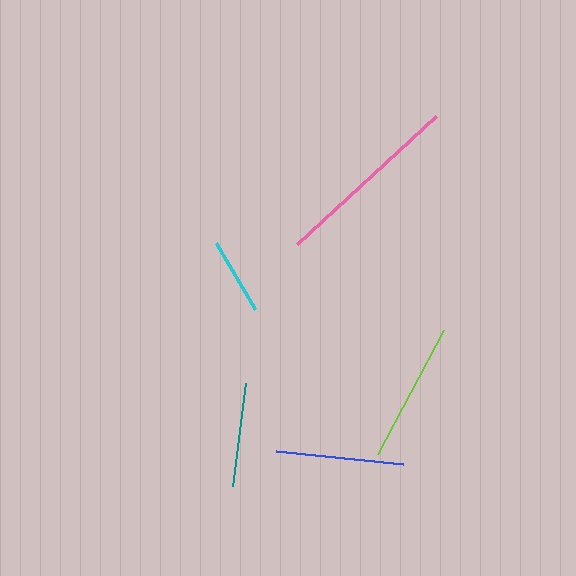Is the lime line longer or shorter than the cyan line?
The lime line is longer than the cyan line.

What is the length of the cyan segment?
The cyan segment is approximately 77 pixels long.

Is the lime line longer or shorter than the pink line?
The pink line is longer than the lime line.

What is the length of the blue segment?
The blue segment is approximately 127 pixels long.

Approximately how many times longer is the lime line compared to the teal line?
The lime line is approximately 1.4 times the length of the teal line.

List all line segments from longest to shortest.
From longest to shortest: pink, lime, blue, teal, cyan.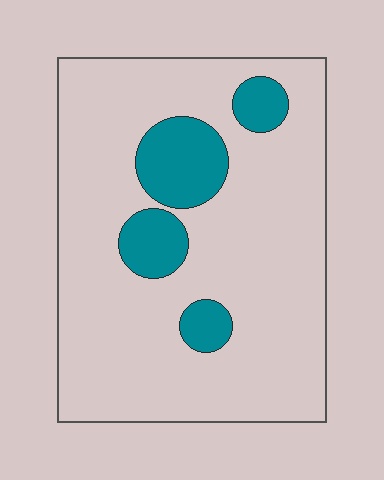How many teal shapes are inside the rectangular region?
4.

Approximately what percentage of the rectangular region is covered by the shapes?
Approximately 15%.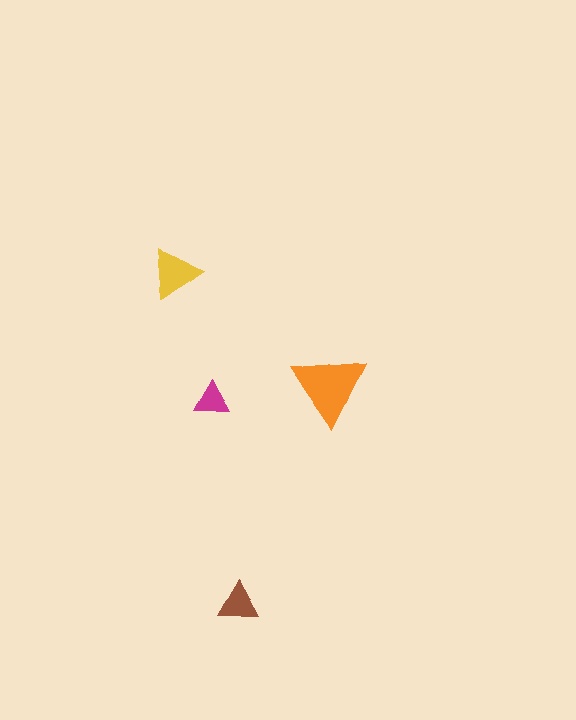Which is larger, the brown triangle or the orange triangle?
The orange one.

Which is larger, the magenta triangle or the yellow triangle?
The yellow one.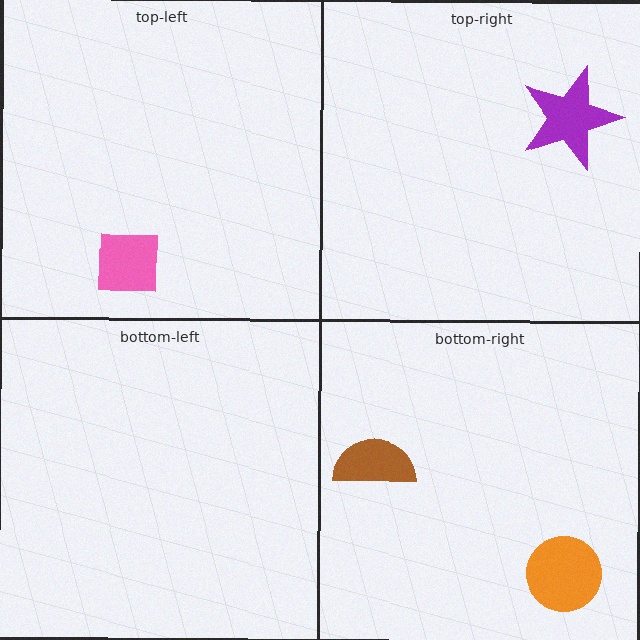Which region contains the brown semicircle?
The bottom-right region.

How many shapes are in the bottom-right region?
2.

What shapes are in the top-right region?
The purple star.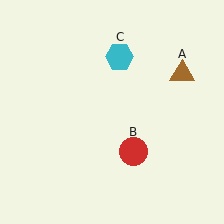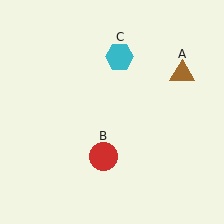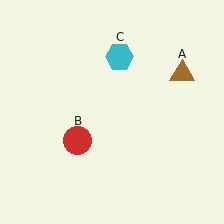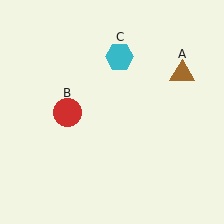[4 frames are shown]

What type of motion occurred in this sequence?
The red circle (object B) rotated clockwise around the center of the scene.